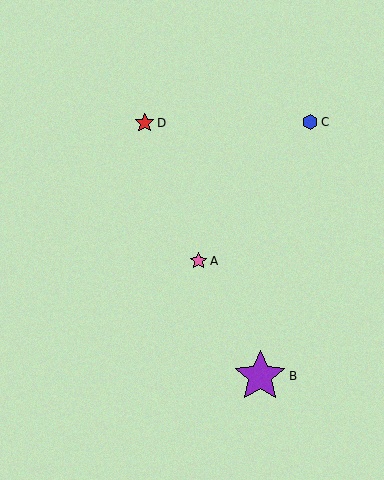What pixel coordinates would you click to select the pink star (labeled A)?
Click at (198, 261) to select the pink star A.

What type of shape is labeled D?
Shape D is a red star.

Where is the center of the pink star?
The center of the pink star is at (198, 261).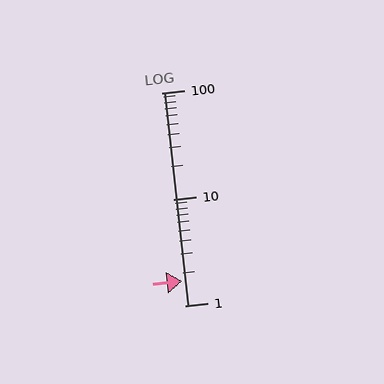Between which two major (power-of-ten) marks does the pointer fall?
The pointer is between 1 and 10.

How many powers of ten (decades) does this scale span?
The scale spans 2 decades, from 1 to 100.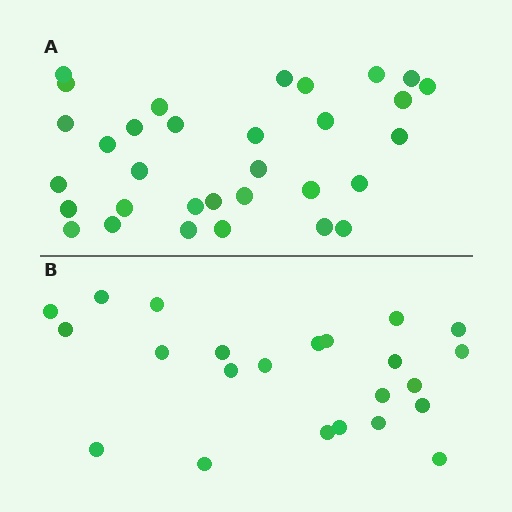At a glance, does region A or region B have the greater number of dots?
Region A (the top region) has more dots.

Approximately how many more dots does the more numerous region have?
Region A has roughly 8 or so more dots than region B.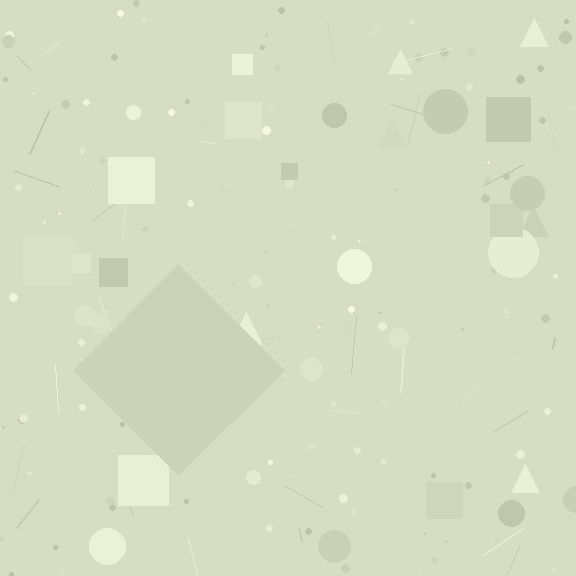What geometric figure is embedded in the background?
A diamond is embedded in the background.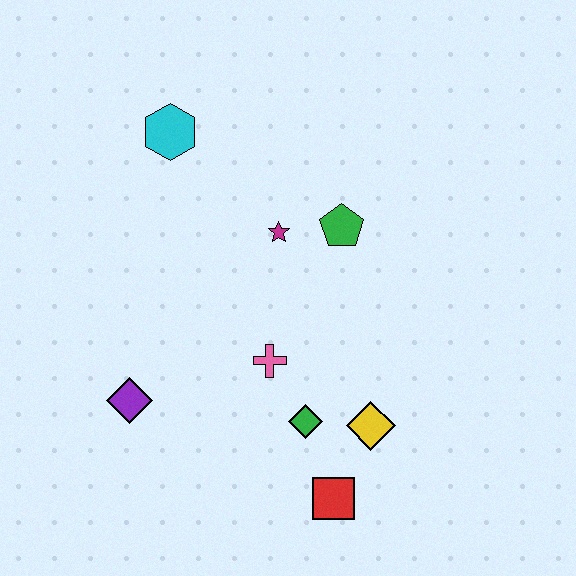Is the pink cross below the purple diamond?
No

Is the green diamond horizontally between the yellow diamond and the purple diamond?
Yes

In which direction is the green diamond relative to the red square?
The green diamond is above the red square.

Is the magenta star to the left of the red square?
Yes